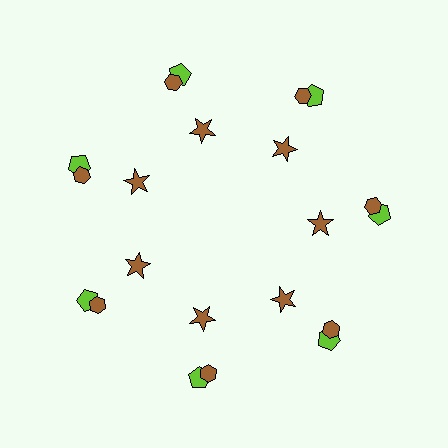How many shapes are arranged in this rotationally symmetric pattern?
There are 21 shapes, arranged in 7 groups of 3.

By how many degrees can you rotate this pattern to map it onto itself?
The pattern maps onto itself every 51 degrees of rotation.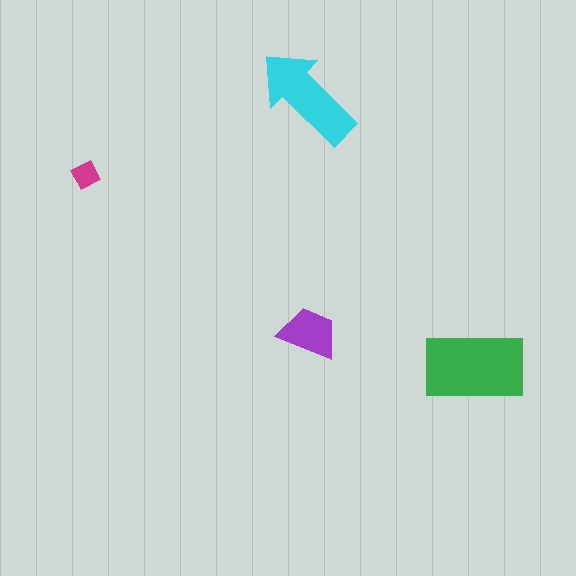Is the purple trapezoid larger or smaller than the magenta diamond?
Larger.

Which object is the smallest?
The magenta diamond.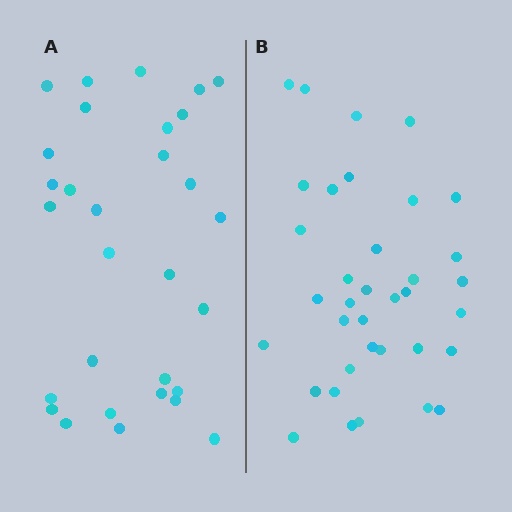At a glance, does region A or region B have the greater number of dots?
Region B (the right region) has more dots.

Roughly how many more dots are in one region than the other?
Region B has about 6 more dots than region A.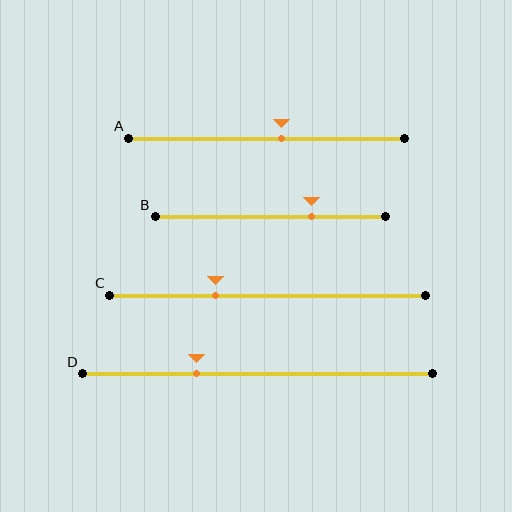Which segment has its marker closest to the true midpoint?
Segment A has its marker closest to the true midpoint.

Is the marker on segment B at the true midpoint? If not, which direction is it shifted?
No, the marker on segment B is shifted to the right by about 18% of the segment length.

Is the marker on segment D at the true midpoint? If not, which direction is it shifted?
No, the marker on segment D is shifted to the left by about 18% of the segment length.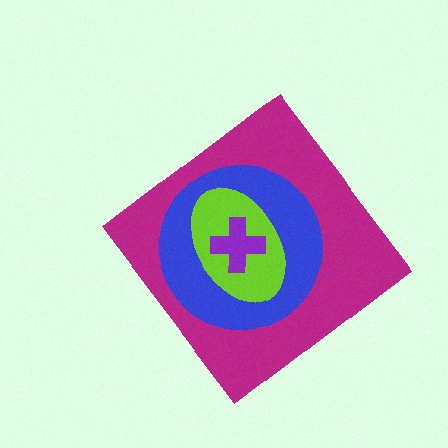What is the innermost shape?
The purple cross.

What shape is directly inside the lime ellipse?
The purple cross.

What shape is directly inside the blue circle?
The lime ellipse.